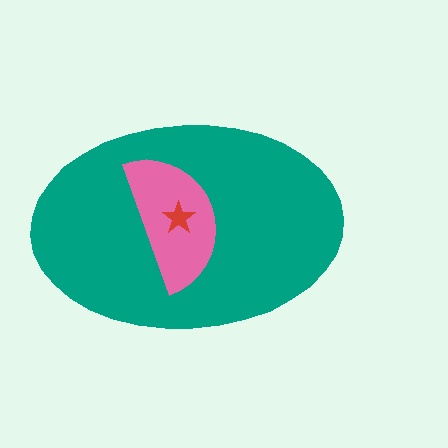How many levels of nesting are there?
3.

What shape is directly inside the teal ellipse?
The pink semicircle.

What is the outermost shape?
The teal ellipse.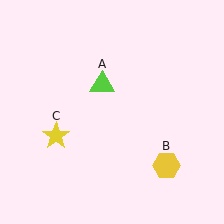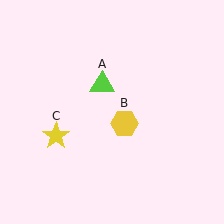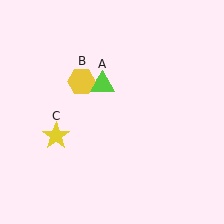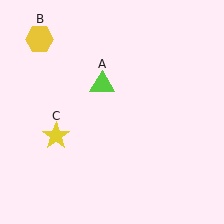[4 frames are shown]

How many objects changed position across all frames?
1 object changed position: yellow hexagon (object B).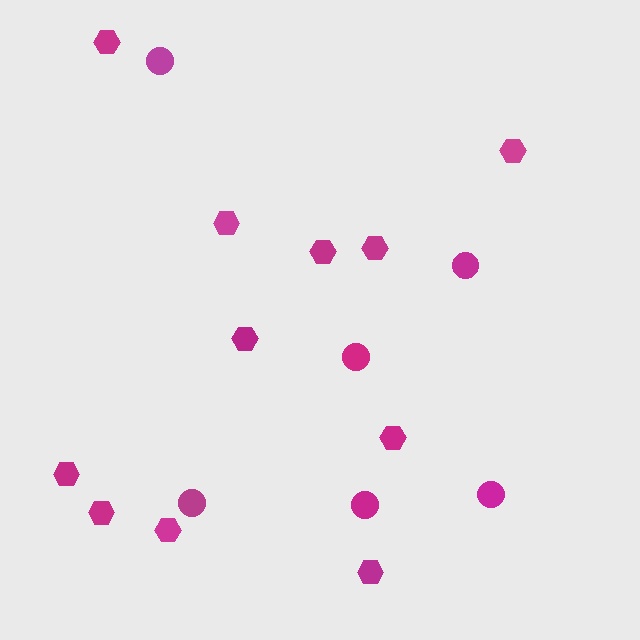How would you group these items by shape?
There are 2 groups: one group of hexagons (11) and one group of circles (6).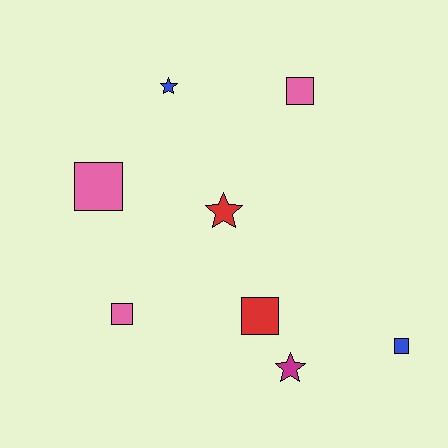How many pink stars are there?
There are no pink stars.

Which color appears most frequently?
Pink, with 3 objects.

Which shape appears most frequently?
Square, with 5 objects.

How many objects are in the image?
There are 8 objects.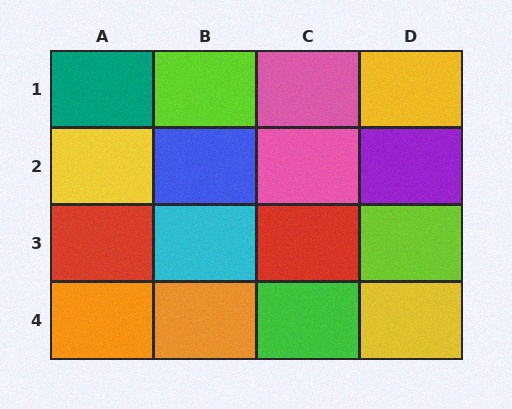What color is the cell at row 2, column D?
Purple.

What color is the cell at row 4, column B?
Orange.